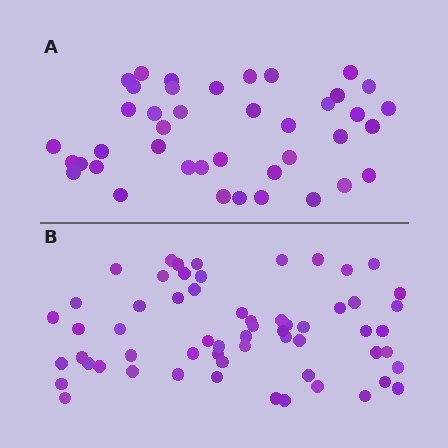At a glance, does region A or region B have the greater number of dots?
Region B (the bottom region) has more dots.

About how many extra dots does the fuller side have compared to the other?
Region B has approximately 20 more dots than region A.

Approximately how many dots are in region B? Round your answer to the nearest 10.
About 60 dots.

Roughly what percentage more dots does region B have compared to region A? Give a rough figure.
About 45% more.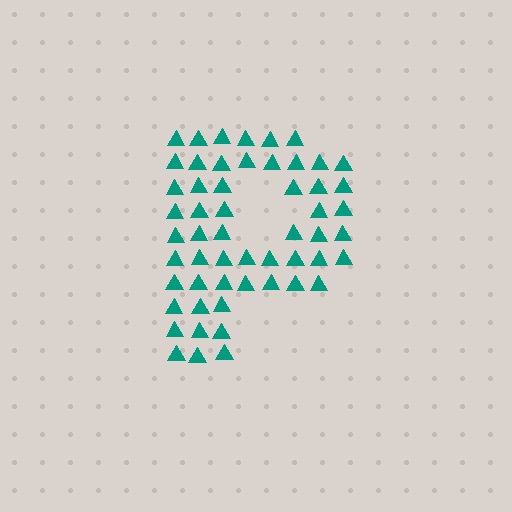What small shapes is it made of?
It is made of small triangles.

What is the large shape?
The large shape is the letter P.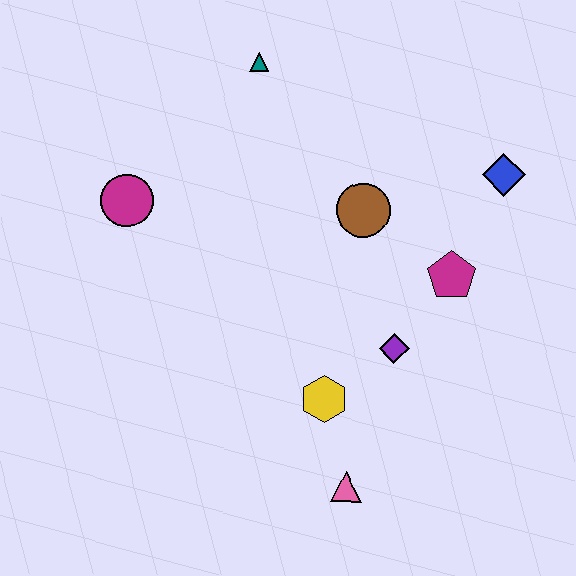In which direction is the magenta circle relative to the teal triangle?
The magenta circle is below the teal triangle.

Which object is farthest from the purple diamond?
The teal triangle is farthest from the purple diamond.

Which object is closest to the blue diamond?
The magenta pentagon is closest to the blue diamond.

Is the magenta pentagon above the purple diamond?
Yes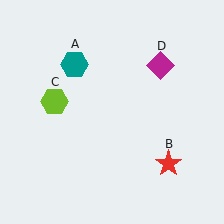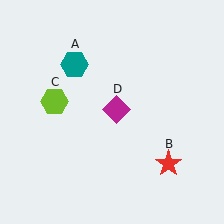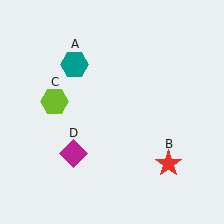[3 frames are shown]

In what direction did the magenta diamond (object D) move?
The magenta diamond (object D) moved down and to the left.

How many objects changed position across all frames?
1 object changed position: magenta diamond (object D).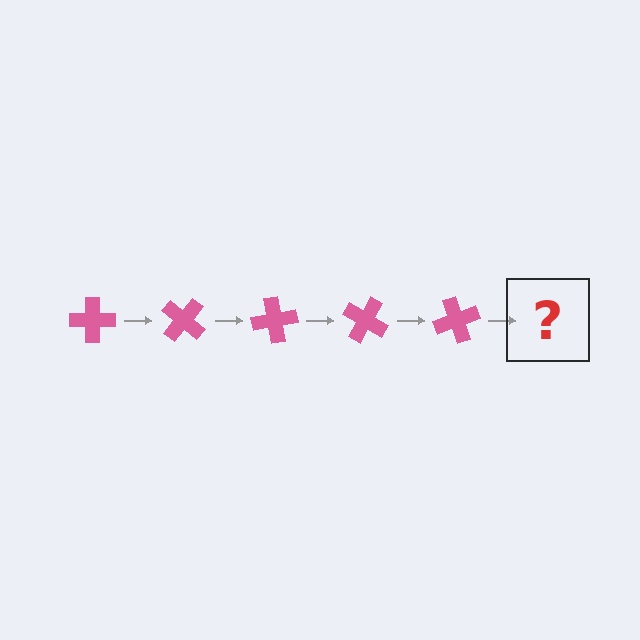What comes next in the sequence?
The next element should be a pink cross rotated 200 degrees.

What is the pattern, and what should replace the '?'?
The pattern is that the cross rotates 40 degrees each step. The '?' should be a pink cross rotated 200 degrees.